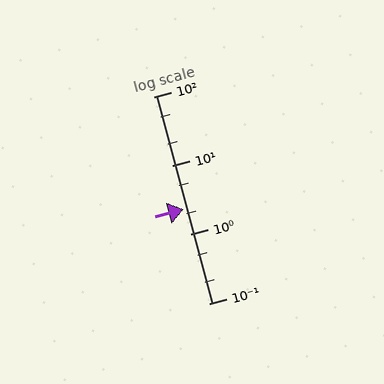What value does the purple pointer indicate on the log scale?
The pointer indicates approximately 2.3.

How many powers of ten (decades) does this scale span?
The scale spans 3 decades, from 0.1 to 100.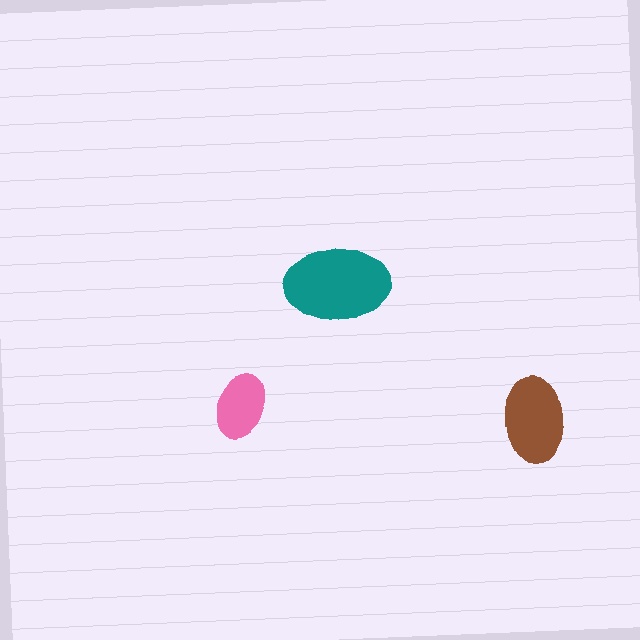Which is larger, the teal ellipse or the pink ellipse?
The teal one.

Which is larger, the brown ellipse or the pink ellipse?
The brown one.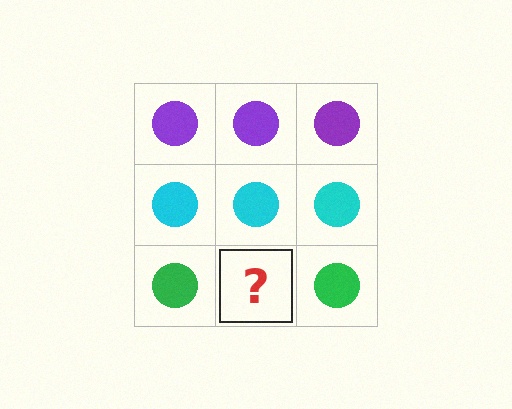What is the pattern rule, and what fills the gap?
The rule is that each row has a consistent color. The gap should be filled with a green circle.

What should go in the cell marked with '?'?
The missing cell should contain a green circle.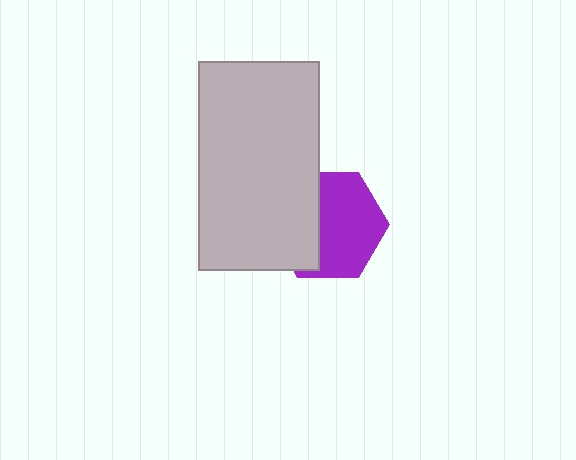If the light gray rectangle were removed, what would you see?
You would see the complete purple hexagon.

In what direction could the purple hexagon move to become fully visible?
The purple hexagon could move right. That would shift it out from behind the light gray rectangle entirely.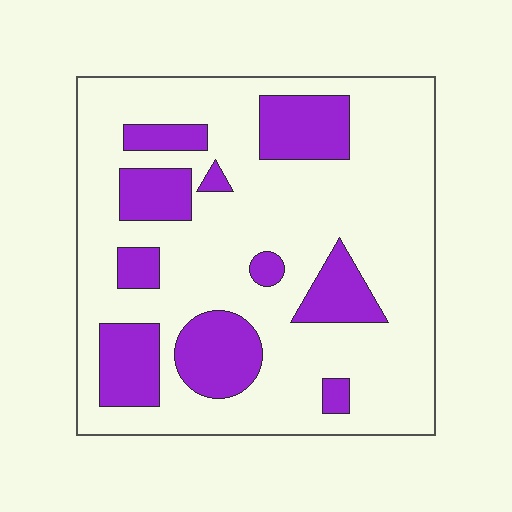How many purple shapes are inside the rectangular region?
10.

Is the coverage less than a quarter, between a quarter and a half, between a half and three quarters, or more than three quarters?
Less than a quarter.